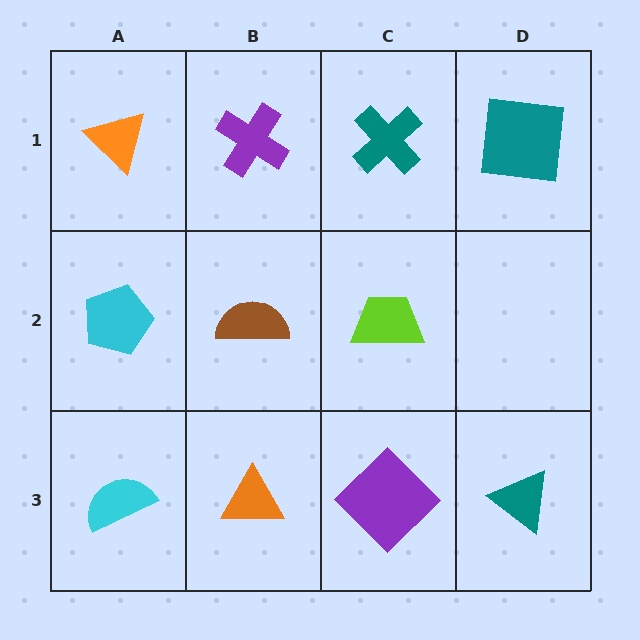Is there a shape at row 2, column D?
No, that cell is empty.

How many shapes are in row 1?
4 shapes.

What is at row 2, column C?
A lime trapezoid.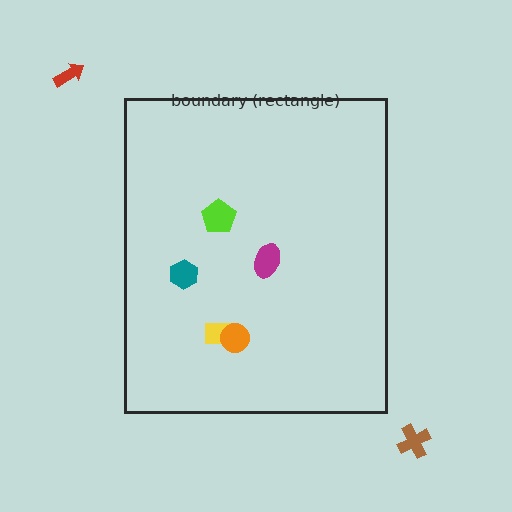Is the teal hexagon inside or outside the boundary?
Inside.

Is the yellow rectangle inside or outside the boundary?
Inside.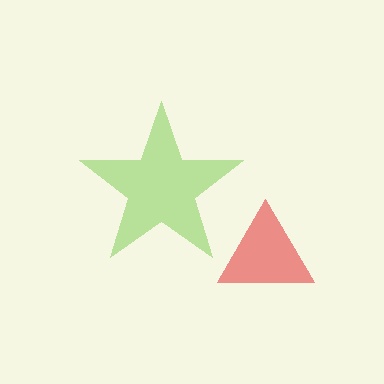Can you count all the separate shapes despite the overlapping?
Yes, there are 2 separate shapes.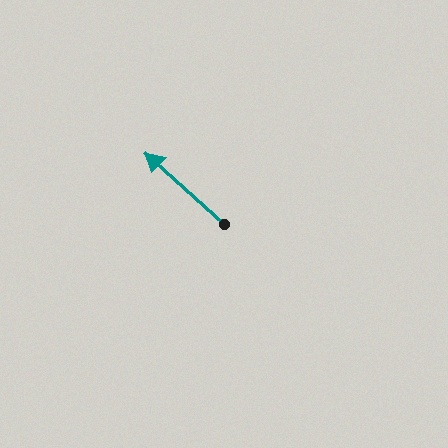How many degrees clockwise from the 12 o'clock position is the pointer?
Approximately 312 degrees.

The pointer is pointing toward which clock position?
Roughly 10 o'clock.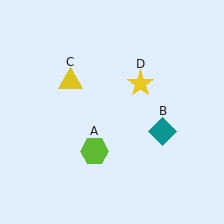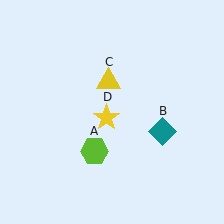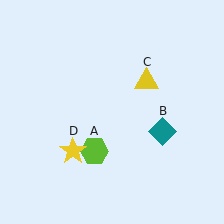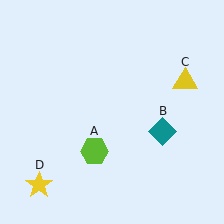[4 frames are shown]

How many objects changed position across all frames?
2 objects changed position: yellow triangle (object C), yellow star (object D).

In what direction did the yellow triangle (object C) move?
The yellow triangle (object C) moved right.